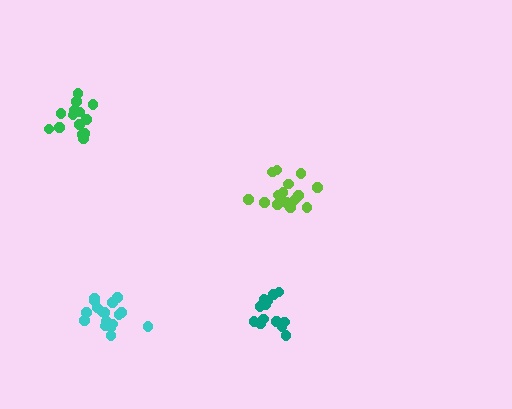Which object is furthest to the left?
The green cluster is leftmost.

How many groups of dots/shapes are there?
There are 4 groups.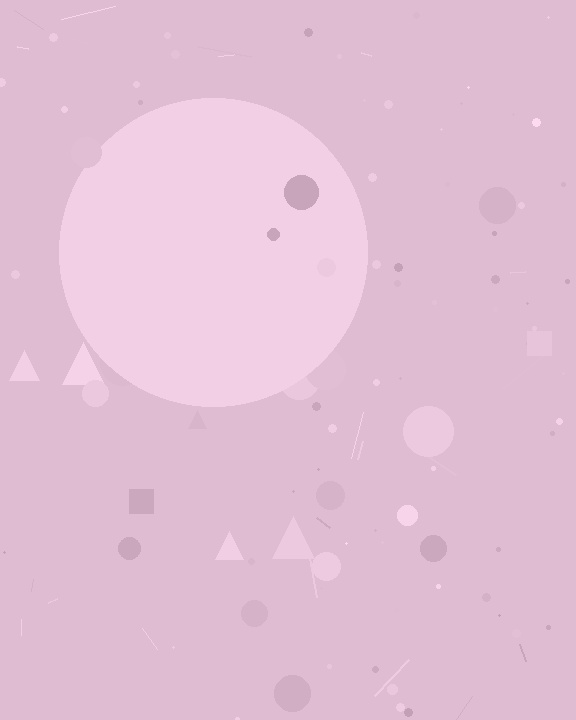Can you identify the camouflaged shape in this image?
The camouflaged shape is a circle.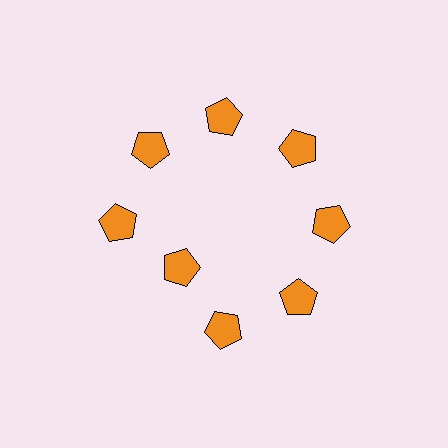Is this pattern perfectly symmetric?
No. The 8 orange pentagons are arranged in a ring, but one element near the 8 o'clock position is pulled inward toward the center, breaking the 8-fold rotational symmetry.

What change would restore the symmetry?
The symmetry would be restored by moving it outward, back onto the ring so that all 8 pentagons sit at equal angles and equal distance from the center.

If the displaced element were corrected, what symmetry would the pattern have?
It would have 8-fold rotational symmetry — the pattern would map onto itself every 45 degrees.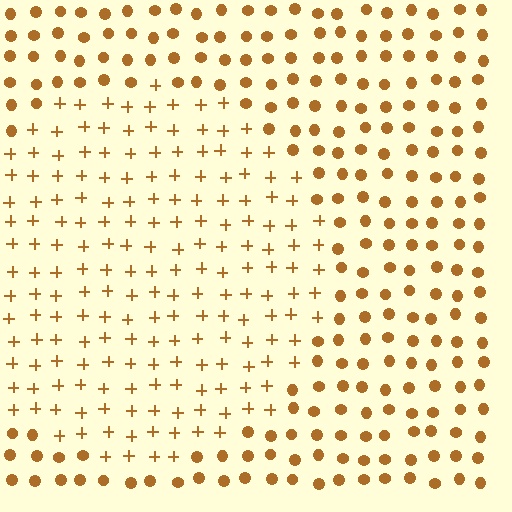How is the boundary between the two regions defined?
The boundary is defined by a change in element shape: plus signs inside vs. circles outside. All elements share the same color and spacing.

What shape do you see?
I see a circle.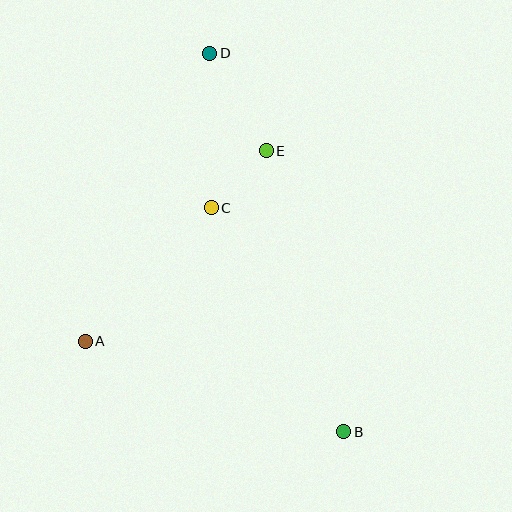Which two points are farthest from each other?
Points B and D are farthest from each other.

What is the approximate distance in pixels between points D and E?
The distance between D and E is approximately 112 pixels.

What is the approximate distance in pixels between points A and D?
The distance between A and D is approximately 313 pixels.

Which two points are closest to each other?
Points C and E are closest to each other.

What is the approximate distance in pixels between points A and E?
The distance between A and E is approximately 262 pixels.